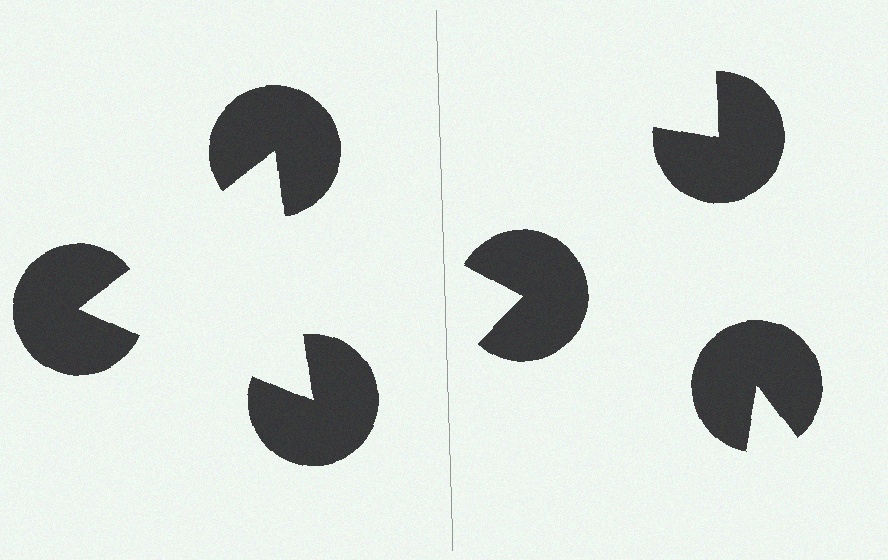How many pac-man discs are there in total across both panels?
6 — 3 on each side.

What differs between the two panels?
The pac-man discs are positioned identically on both sides; only the wedge orientations differ. On the left they align to a triangle; on the right they are misaligned.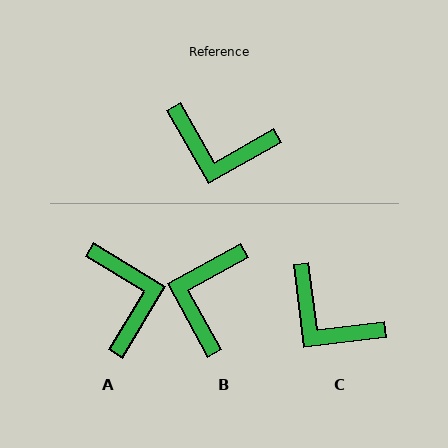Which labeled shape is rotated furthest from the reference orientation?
A, about 119 degrees away.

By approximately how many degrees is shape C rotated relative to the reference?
Approximately 22 degrees clockwise.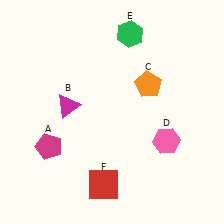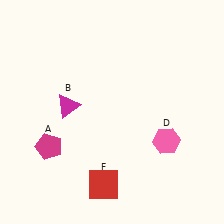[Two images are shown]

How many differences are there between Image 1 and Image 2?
There are 2 differences between the two images.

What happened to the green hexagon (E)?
The green hexagon (E) was removed in Image 2. It was in the top-right area of Image 1.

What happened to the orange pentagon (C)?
The orange pentagon (C) was removed in Image 2. It was in the top-right area of Image 1.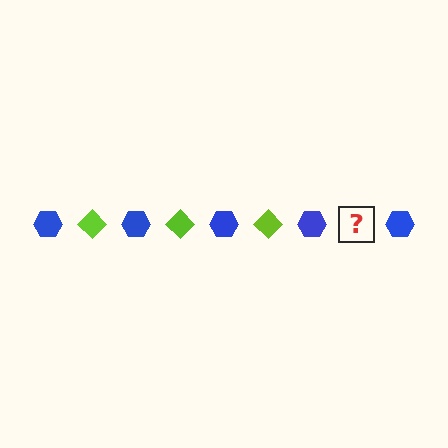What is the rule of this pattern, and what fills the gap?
The rule is that the pattern alternates between blue hexagon and lime diamond. The gap should be filled with a lime diamond.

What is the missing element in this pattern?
The missing element is a lime diamond.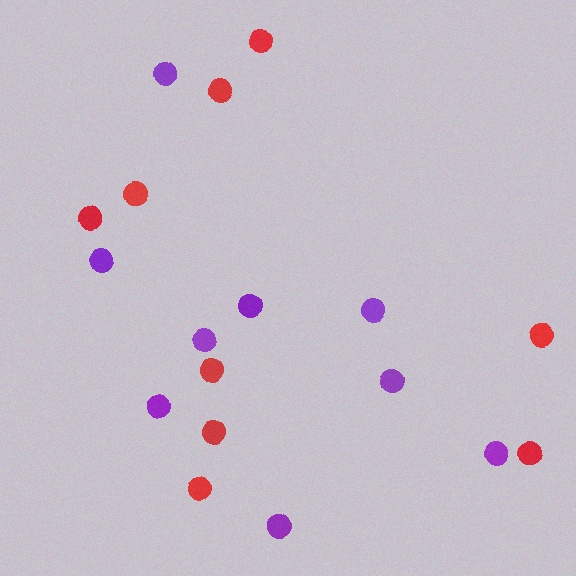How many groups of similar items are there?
There are 2 groups: one group of red circles (9) and one group of purple circles (9).